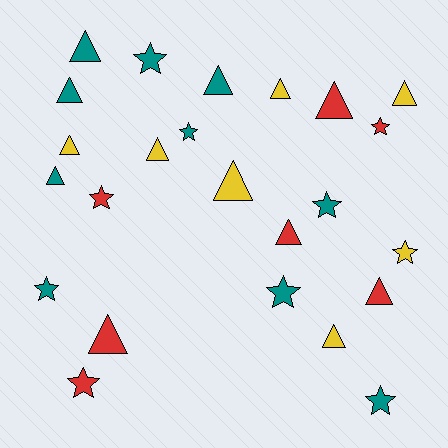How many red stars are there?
There are 3 red stars.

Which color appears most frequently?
Teal, with 10 objects.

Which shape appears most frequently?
Triangle, with 14 objects.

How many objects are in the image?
There are 24 objects.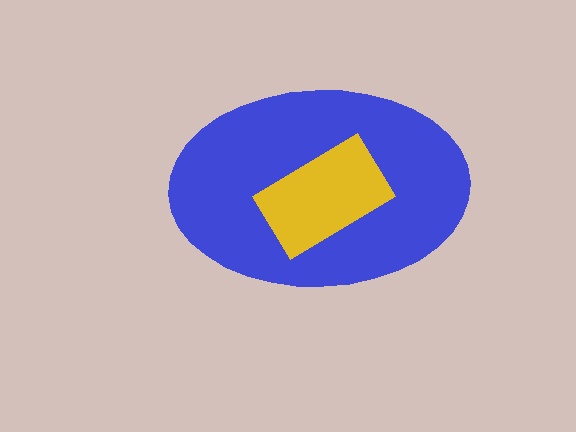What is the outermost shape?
The blue ellipse.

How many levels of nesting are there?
2.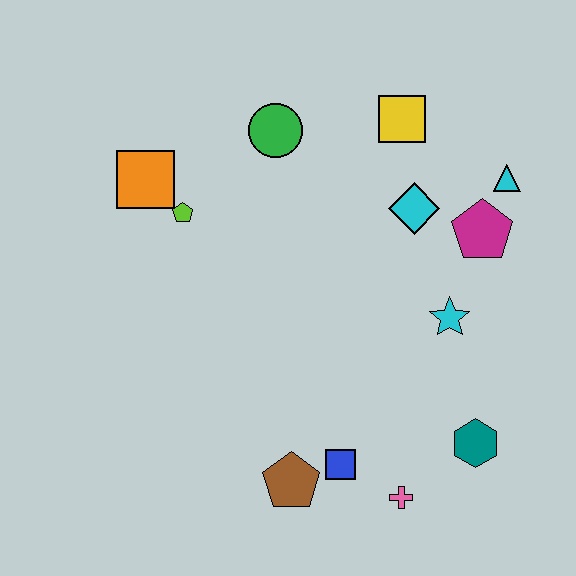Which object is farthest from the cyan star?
The orange square is farthest from the cyan star.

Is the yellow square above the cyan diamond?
Yes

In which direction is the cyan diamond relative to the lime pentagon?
The cyan diamond is to the right of the lime pentagon.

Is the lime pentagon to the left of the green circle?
Yes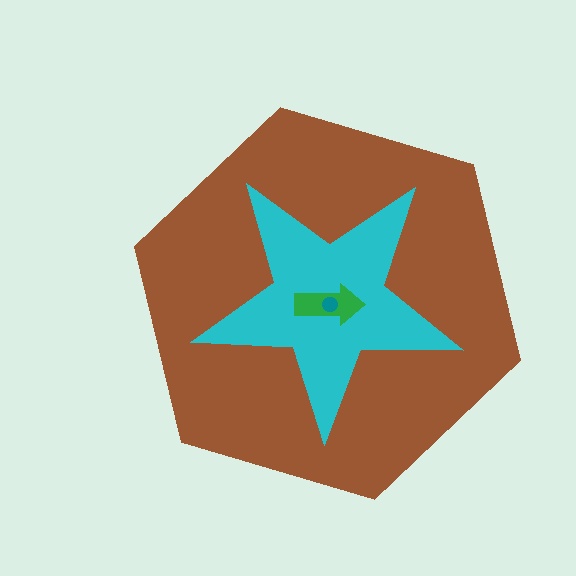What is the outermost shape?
The brown hexagon.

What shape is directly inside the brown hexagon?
The cyan star.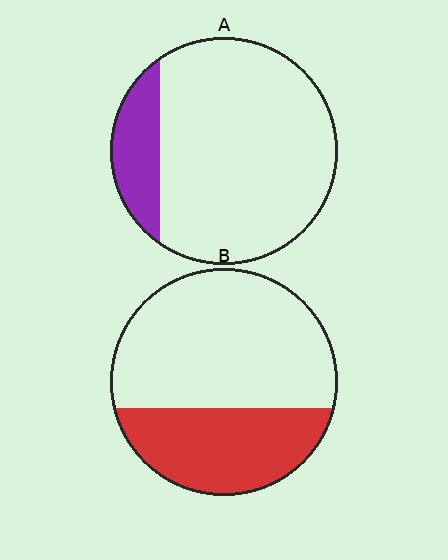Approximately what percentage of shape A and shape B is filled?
A is approximately 15% and B is approximately 35%.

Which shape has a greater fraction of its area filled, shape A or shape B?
Shape B.